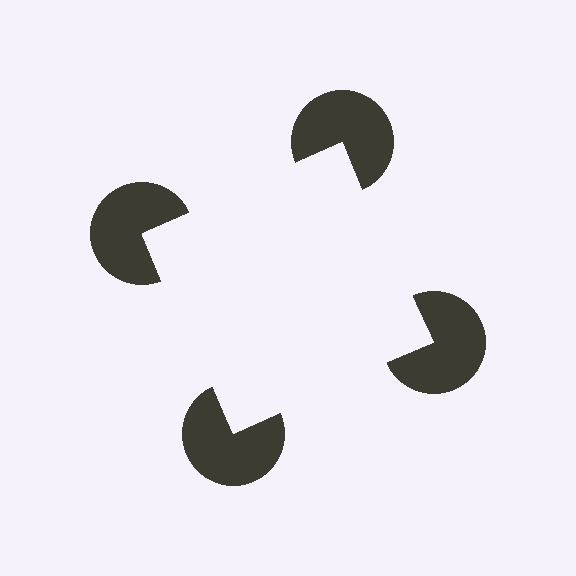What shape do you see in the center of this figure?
An illusory square — its edges are inferred from the aligned wedge cuts in the pac-man discs, not physically drawn.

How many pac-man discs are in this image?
There are 4 — one at each vertex of the illusory square.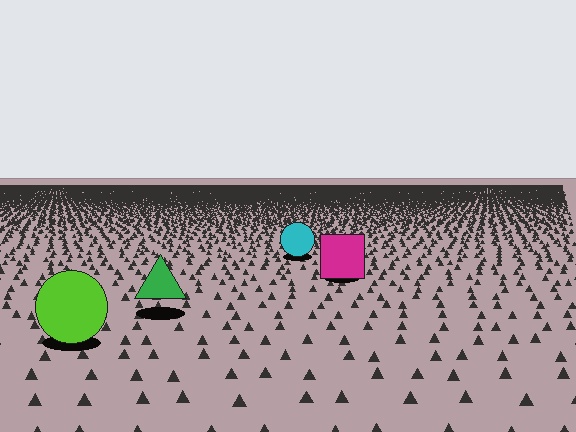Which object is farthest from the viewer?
The cyan circle is farthest from the viewer. It appears smaller and the ground texture around it is denser.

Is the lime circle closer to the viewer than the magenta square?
Yes. The lime circle is closer — you can tell from the texture gradient: the ground texture is coarser near it.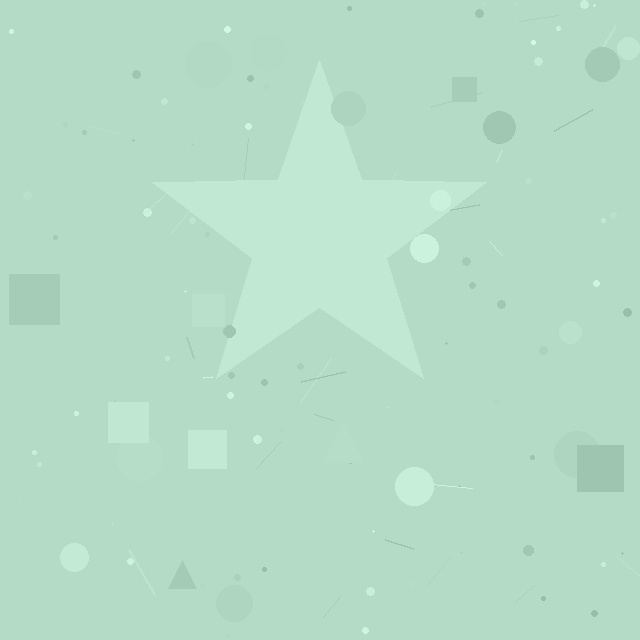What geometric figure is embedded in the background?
A star is embedded in the background.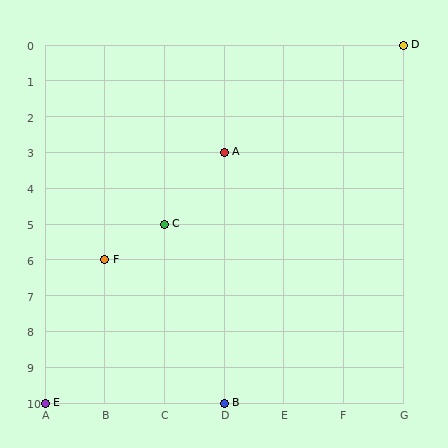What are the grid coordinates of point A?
Point A is at grid coordinates (D, 3).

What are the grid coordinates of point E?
Point E is at grid coordinates (A, 10).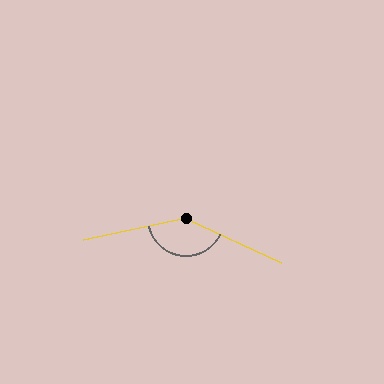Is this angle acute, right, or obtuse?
It is obtuse.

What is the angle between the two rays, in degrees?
Approximately 143 degrees.